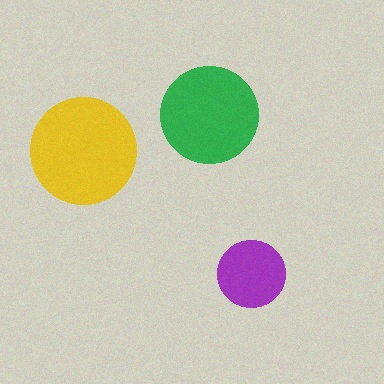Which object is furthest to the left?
The yellow circle is leftmost.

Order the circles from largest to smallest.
the yellow one, the green one, the purple one.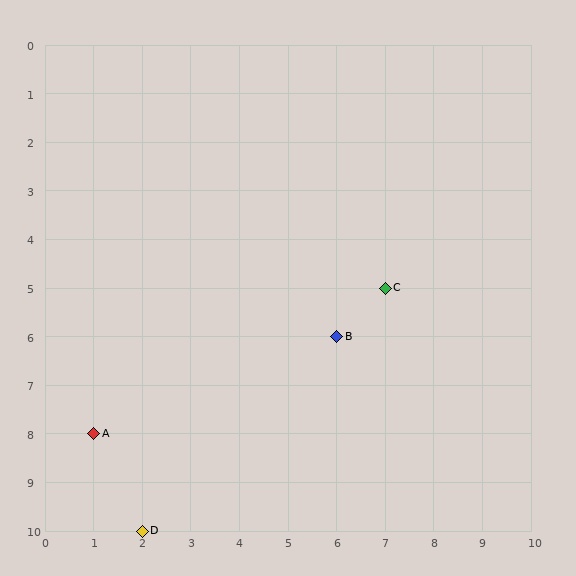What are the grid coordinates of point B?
Point B is at grid coordinates (6, 6).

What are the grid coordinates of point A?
Point A is at grid coordinates (1, 8).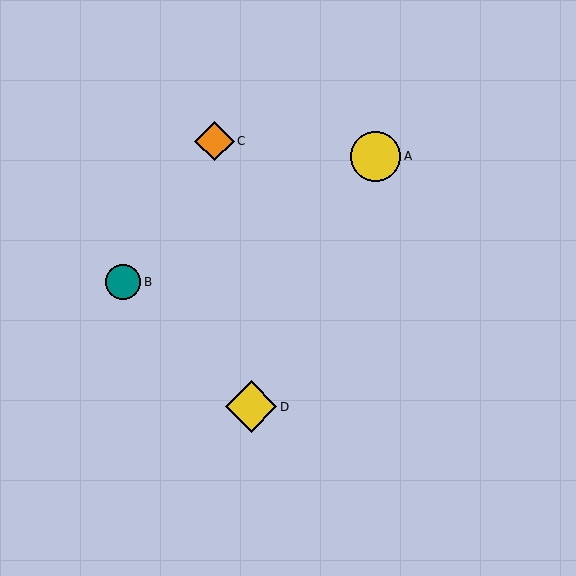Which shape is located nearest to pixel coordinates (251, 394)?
The yellow diamond (labeled D) at (251, 407) is nearest to that location.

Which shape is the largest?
The yellow diamond (labeled D) is the largest.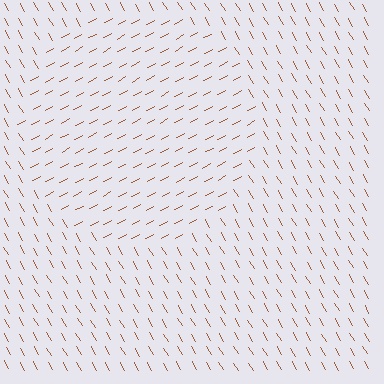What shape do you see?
I see a circle.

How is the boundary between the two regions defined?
The boundary is defined purely by a change in line orientation (approximately 88 degrees difference). All lines are the same color and thickness.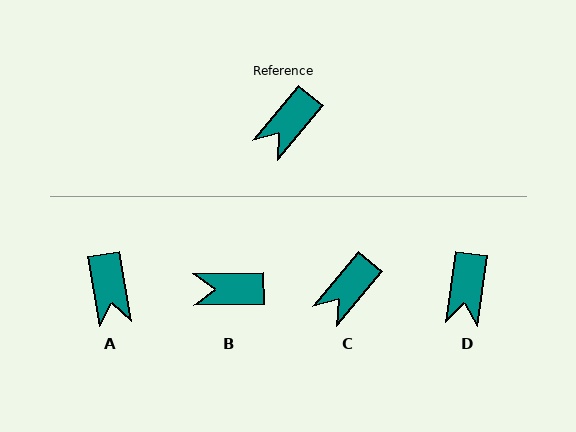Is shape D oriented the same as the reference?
No, it is off by about 32 degrees.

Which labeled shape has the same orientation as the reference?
C.